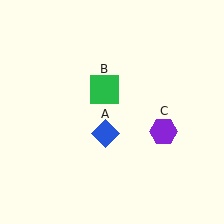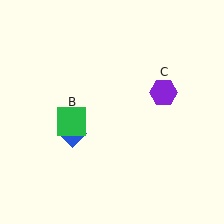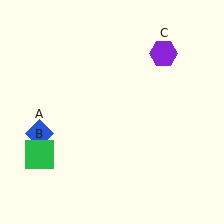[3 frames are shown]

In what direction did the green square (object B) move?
The green square (object B) moved down and to the left.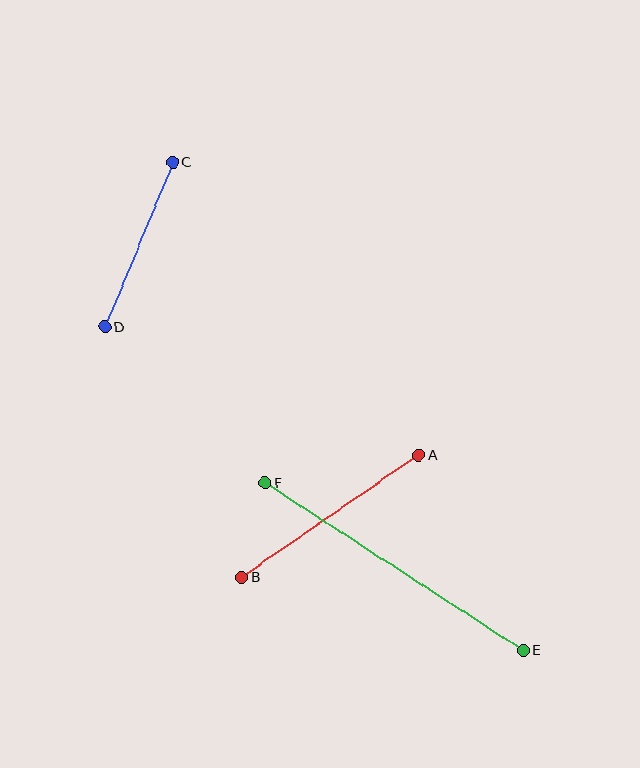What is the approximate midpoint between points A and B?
The midpoint is at approximately (330, 516) pixels.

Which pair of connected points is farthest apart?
Points E and F are farthest apart.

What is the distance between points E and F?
The distance is approximately 307 pixels.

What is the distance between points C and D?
The distance is approximately 178 pixels.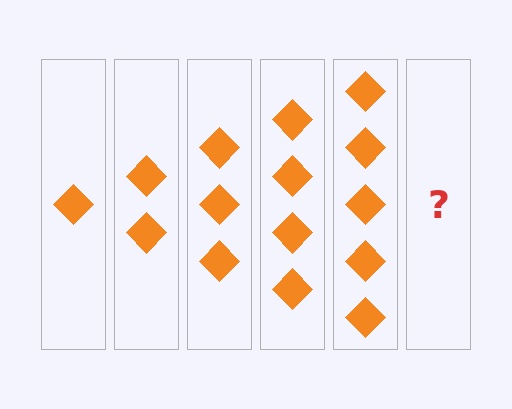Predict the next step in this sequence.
The next step is 6 diamonds.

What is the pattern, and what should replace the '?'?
The pattern is that each step adds one more diamond. The '?' should be 6 diamonds.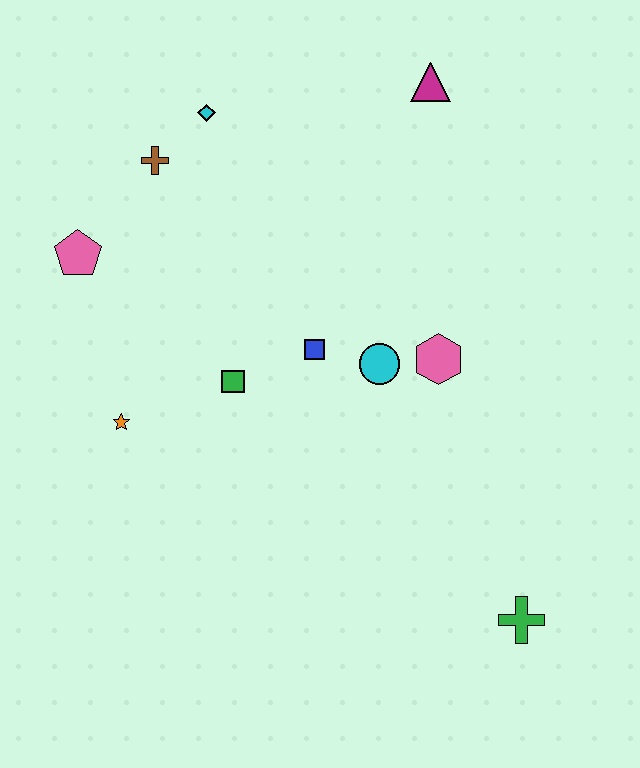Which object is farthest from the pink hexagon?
The pink pentagon is farthest from the pink hexagon.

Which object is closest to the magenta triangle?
The cyan diamond is closest to the magenta triangle.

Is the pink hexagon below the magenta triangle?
Yes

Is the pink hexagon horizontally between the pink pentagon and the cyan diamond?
No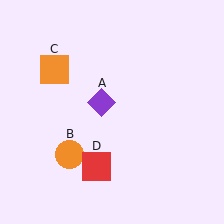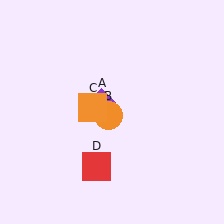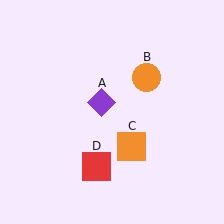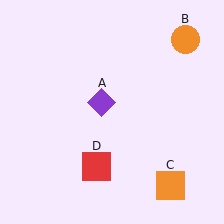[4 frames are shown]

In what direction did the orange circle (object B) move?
The orange circle (object B) moved up and to the right.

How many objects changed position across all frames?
2 objects changed position: orange circle (object B), orange square (object C).